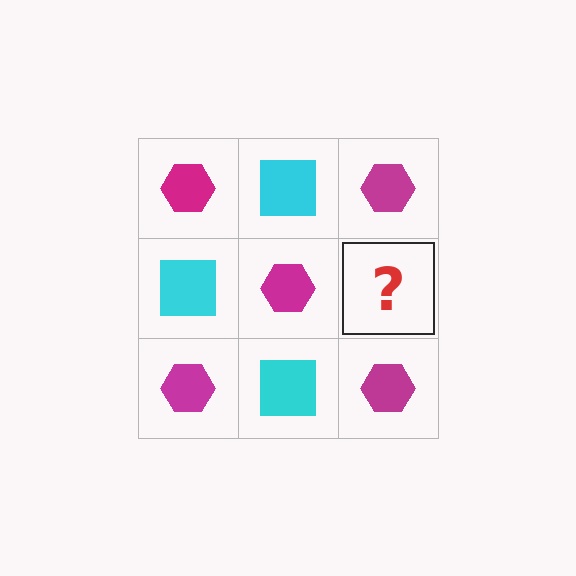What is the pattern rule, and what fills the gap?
The rule is that it alternates magenta hexagon and cyan square in a checkerboard pattern. The gap should be filled with a cyan square.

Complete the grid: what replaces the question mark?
The question mark should be replaced with a cyan square.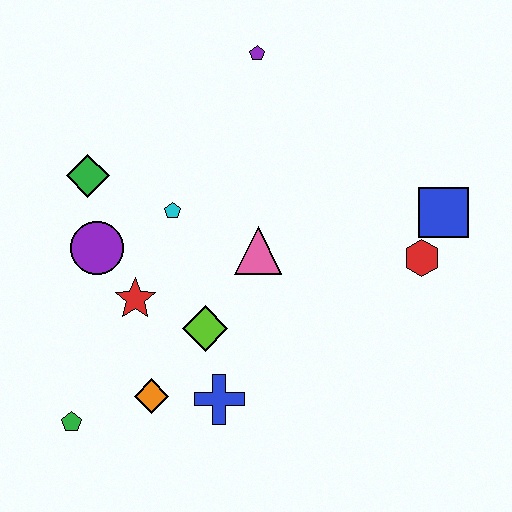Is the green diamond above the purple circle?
Yes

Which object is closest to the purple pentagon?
The cyan pentagon is closest to the purple pentagon.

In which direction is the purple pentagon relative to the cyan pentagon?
The purple pentagon is above the cyan pentagon.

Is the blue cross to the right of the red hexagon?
No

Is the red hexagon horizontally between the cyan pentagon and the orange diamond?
No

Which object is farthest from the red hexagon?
The green pentagon is farthest from the red hexagon.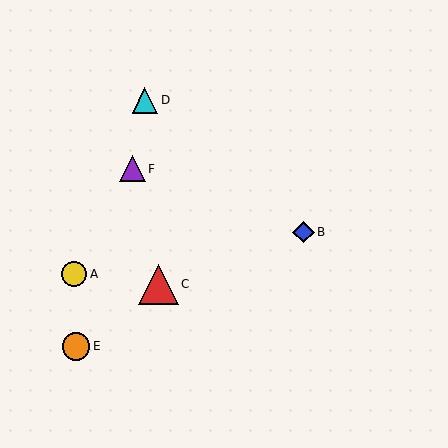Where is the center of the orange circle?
The center of the orange circle is at (76, 346).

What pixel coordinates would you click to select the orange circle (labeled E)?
Click at (76, 346) to select the orange circle E.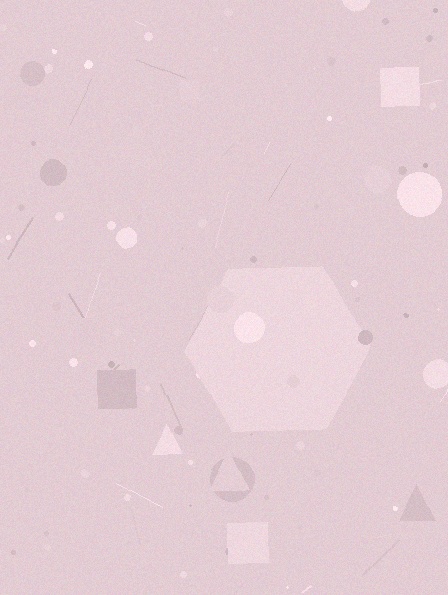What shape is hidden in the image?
A hexagon is hidden in the image.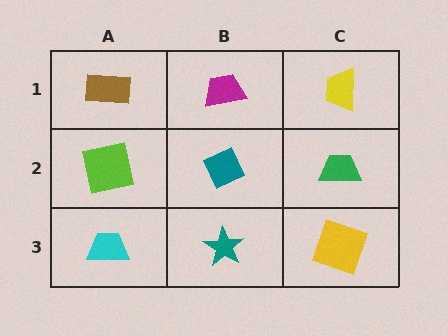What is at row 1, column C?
A yellow trapezoid.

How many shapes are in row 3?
3 shapes.